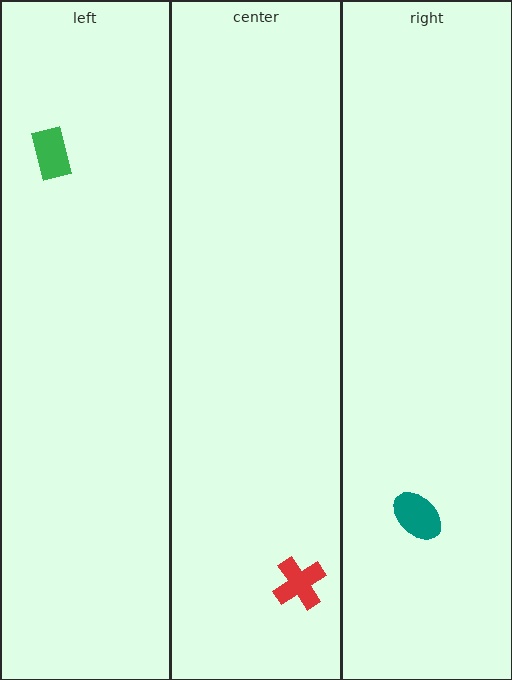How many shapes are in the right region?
1.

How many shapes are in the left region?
1.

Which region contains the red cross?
The center region.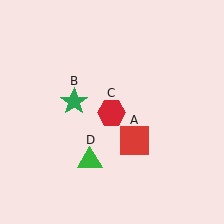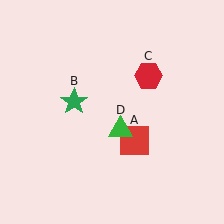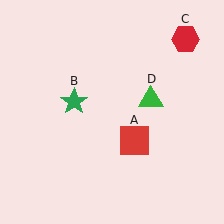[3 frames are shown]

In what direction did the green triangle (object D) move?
The green triangle (object D) moved up and to the right.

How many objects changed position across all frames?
2 objects changed position: red hexagon (object C), green triangle (object D).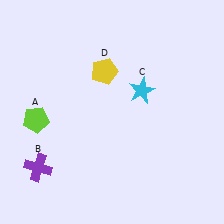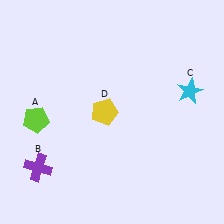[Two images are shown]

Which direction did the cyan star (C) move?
The cyan star (C) moved right.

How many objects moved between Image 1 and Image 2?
2 objects moved between the two images.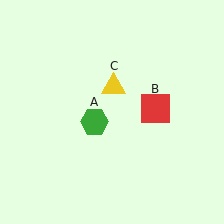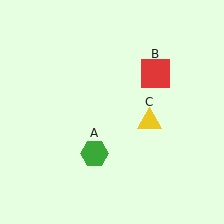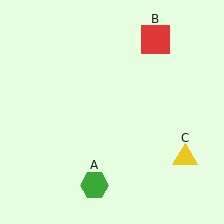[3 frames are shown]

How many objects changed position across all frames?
3 objects changed position: green hexagon (object A), red square (object B), yellow triangle (object C).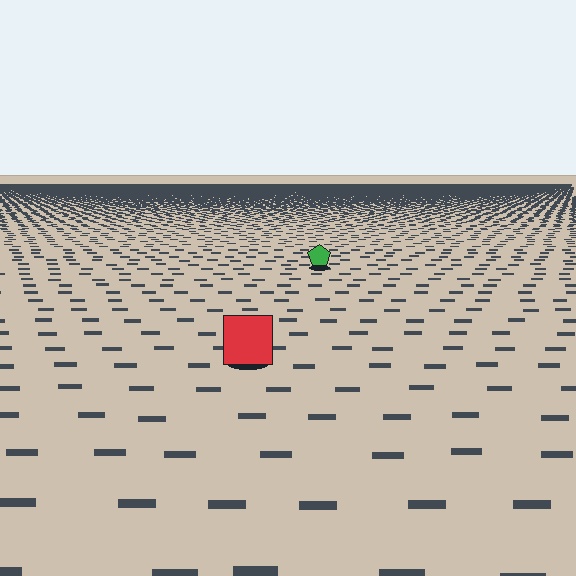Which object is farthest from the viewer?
The green pentagon is farthest from the viewer. It appears smaller and the ground texture around it is denser.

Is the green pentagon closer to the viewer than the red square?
No. The red square is closer — you can tell from the texture gradient: the ground texture is coarser near it.